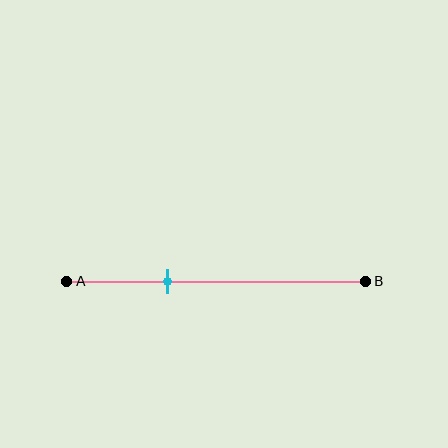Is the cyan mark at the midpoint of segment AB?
No, the mark is at about 35% from A, not at the 50% midpoint.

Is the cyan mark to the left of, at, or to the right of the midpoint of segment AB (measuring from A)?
The cyan mark is to the left of the midpoint of segment AB.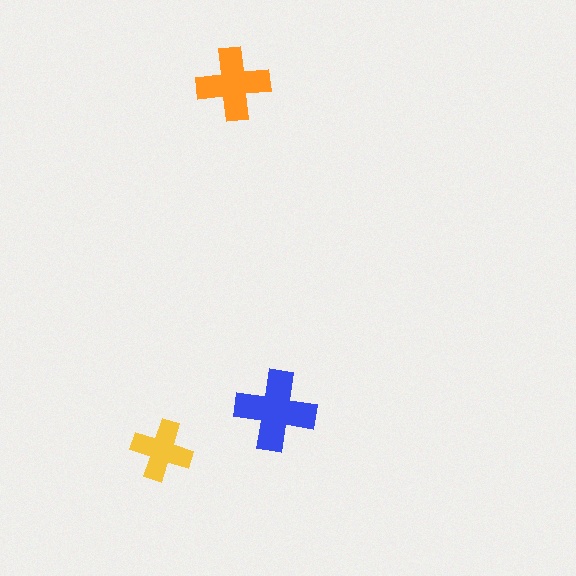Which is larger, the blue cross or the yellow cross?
The blue one.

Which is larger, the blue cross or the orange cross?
The blue one.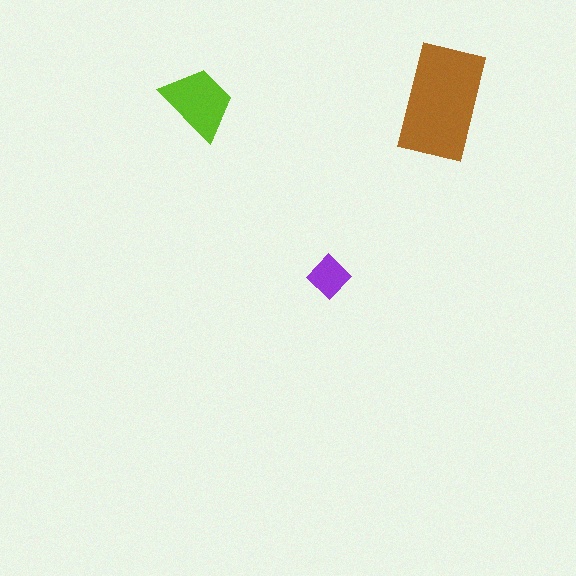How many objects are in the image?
There are 3 objects in the image.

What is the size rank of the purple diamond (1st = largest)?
3rd.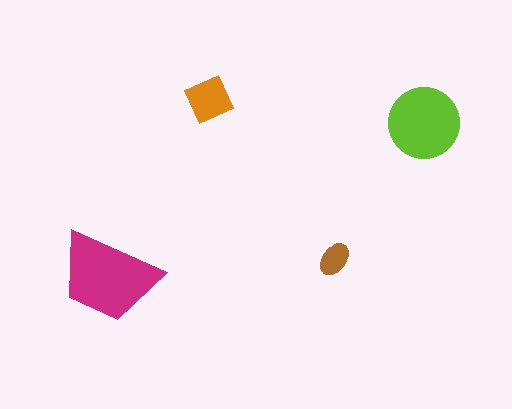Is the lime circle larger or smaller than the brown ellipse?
Larger.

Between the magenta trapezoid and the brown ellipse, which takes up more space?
The magenta trapezoid.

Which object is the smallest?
The brown ellipse.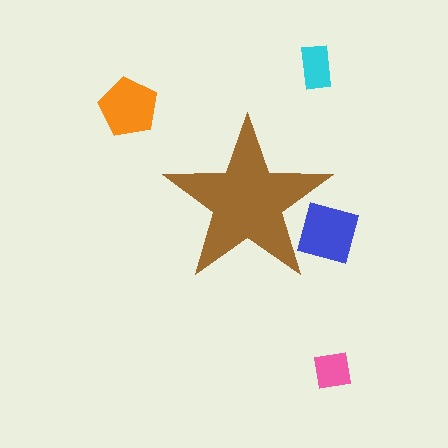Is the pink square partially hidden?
No, the pink square is fully visible.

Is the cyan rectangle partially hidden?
No, the cyan rectangle is fully visible.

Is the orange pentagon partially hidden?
No, the orange pentagon is fully visible.